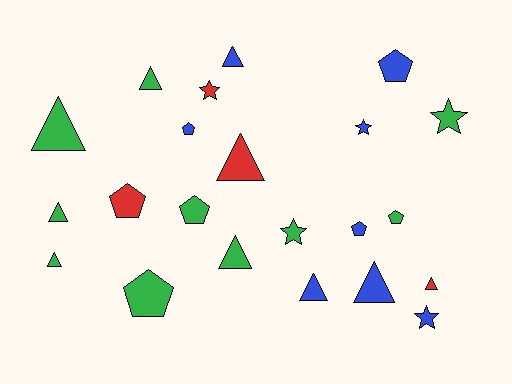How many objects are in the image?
There are 22 objects.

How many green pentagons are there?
There are 3 green pentagons.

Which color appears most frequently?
Green, with 10 objects.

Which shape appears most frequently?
Triangle, with 10 objects.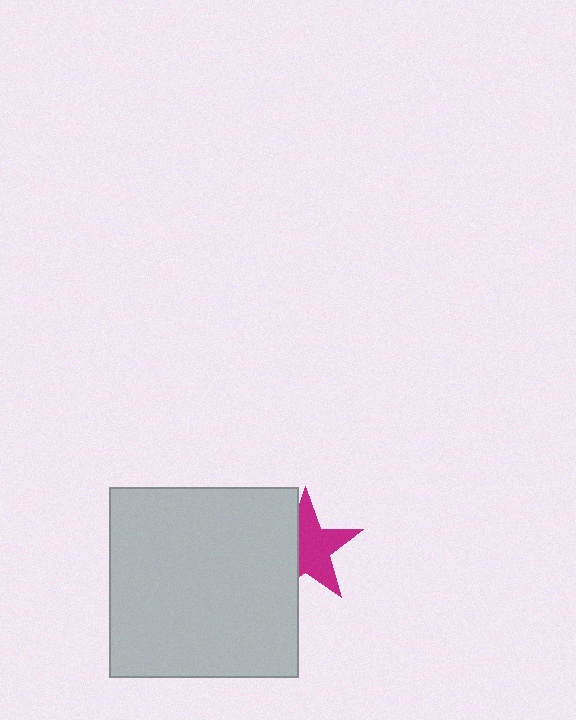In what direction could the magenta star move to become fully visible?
The magenta star could move right. That would shift it out from behind the light gray square entirely.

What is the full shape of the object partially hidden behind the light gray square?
The partially hidden object is a magenta star.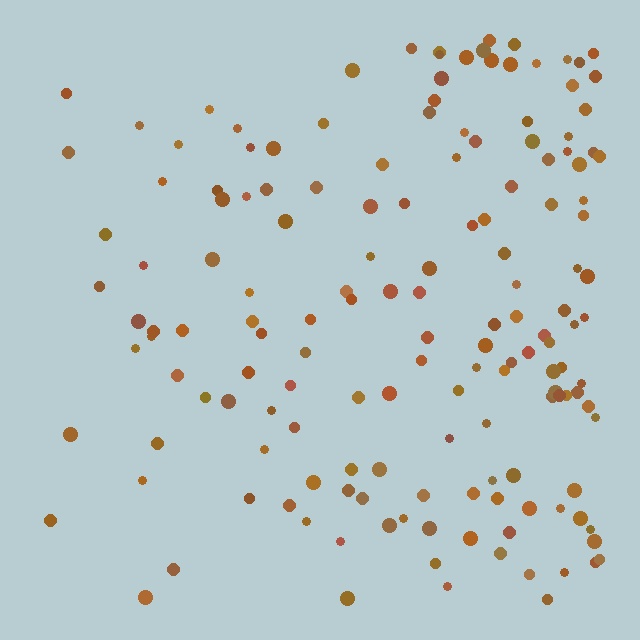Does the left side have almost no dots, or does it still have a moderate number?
Still a moderate number, just noticeably fewer than the right.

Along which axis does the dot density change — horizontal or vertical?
Horizontal.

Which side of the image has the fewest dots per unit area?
The left.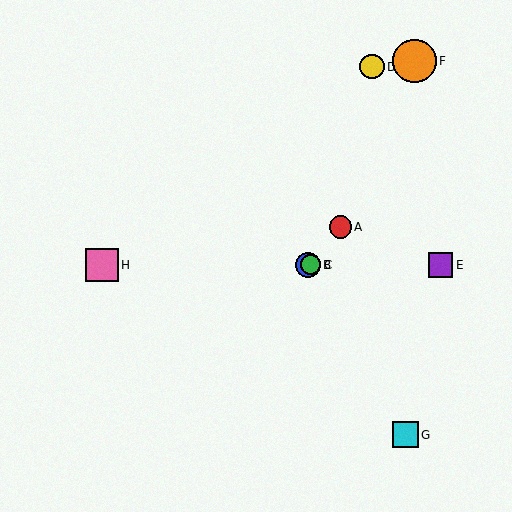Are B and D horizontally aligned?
No, B is at y≈265 and D is at y≈67.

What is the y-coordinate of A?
Object A is at y≈227.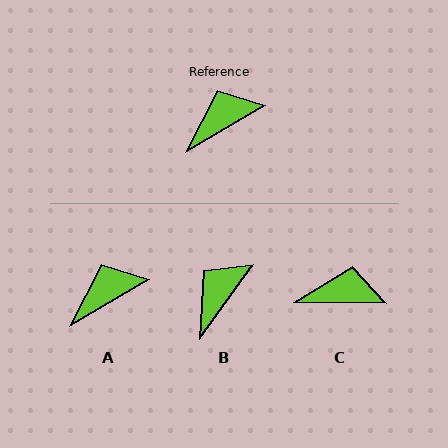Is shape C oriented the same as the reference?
No, it is off by about 31 degrees.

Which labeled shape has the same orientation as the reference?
A.